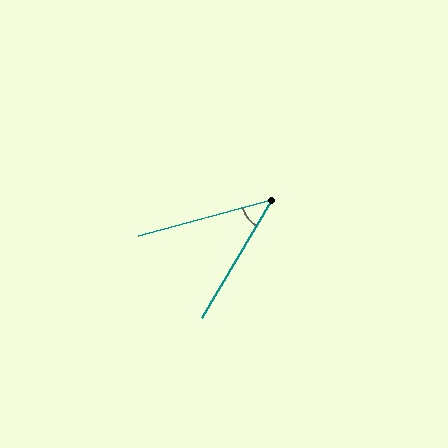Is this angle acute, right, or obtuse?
It is acute.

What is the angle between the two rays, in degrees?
Approximately 44 degrees.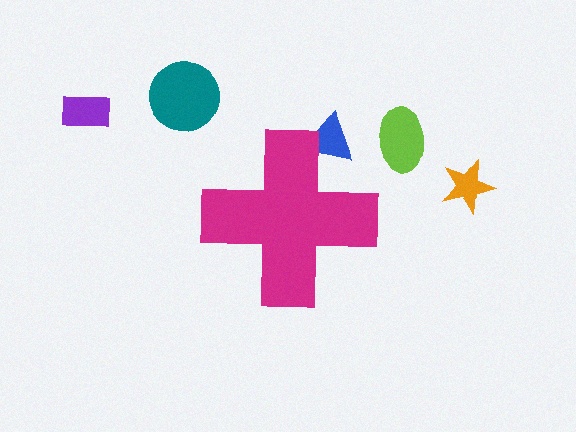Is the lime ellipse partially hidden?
No, the lime ellipse is fully visible.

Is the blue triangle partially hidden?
Yes, the blue triangle is partially hidden behind the magenta cross.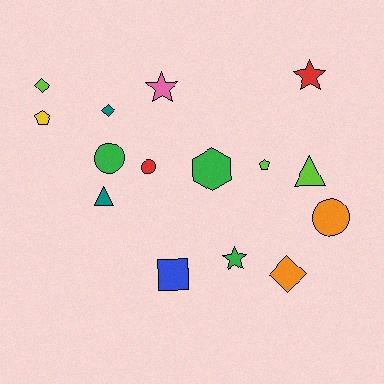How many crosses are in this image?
There are no crosses.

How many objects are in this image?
There are 15 objects.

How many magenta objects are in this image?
There are no magenta objects.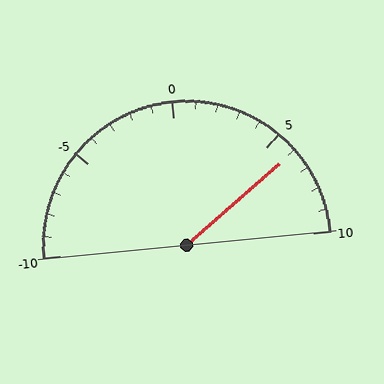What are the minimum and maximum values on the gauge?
The gauge ranges from -10 to 10.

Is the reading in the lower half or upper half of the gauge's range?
The reading is in the upper half of the range (-10 to 10).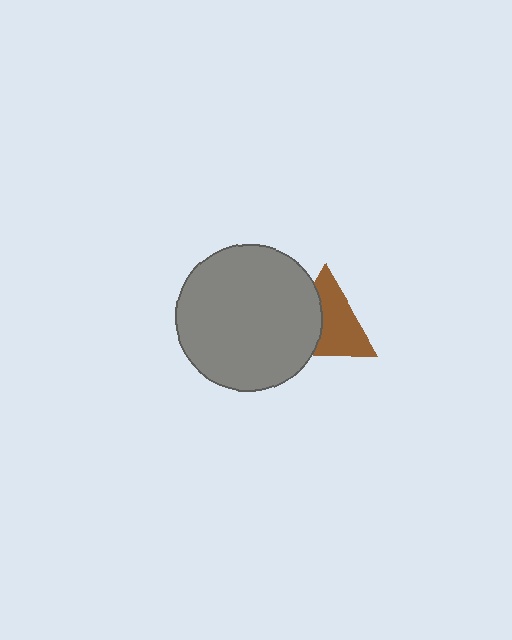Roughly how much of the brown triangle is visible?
About half of it is visible (roughly 59%).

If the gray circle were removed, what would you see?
You would see the complete brown triangle.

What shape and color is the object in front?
The object in front is a gray circle.